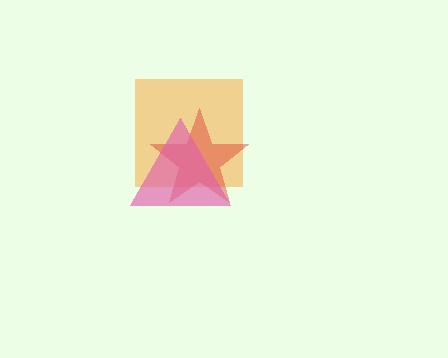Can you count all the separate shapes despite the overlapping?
Yes, there are 3 separate shapes.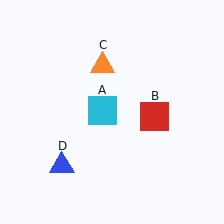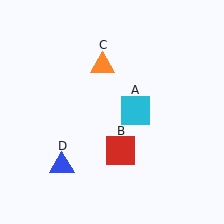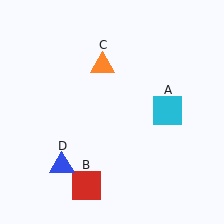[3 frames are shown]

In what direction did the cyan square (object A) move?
The cyan square (object A) moved right.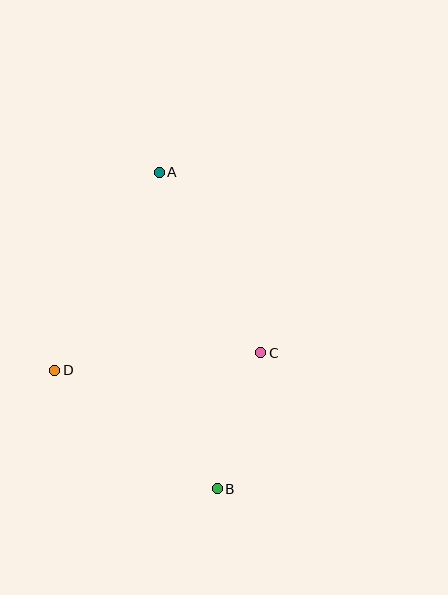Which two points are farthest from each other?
Points A and B are farthest from each other.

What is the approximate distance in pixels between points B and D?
The distance between B and D is approximately 201 pixels.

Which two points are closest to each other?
Points B and C are closest to each other.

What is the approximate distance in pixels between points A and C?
The distance between A and C is approximately 207 pixels.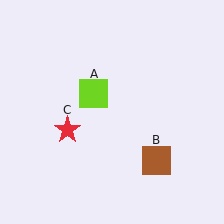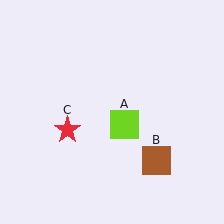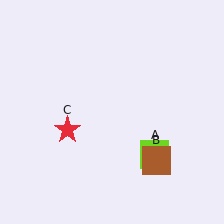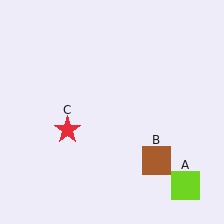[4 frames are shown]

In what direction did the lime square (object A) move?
The lime square (object A) moved down and to the right.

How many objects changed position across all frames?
1 object changed position: lime square (object A).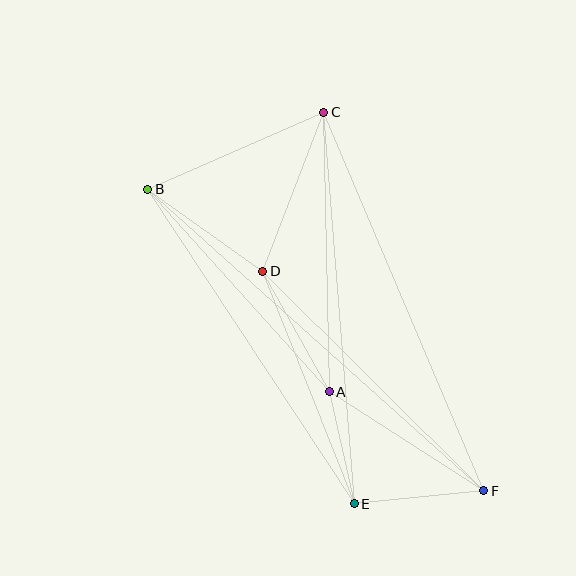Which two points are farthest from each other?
Points B and F are farthest from each other.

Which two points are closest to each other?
Points A and E are closest to each other.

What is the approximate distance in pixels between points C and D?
The distance between C and D is approximately 170 pixels.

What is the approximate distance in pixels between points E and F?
The distance between E and F is approximately 130 pixels.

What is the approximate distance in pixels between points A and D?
The distance between A and D is approximately 138 pixels.